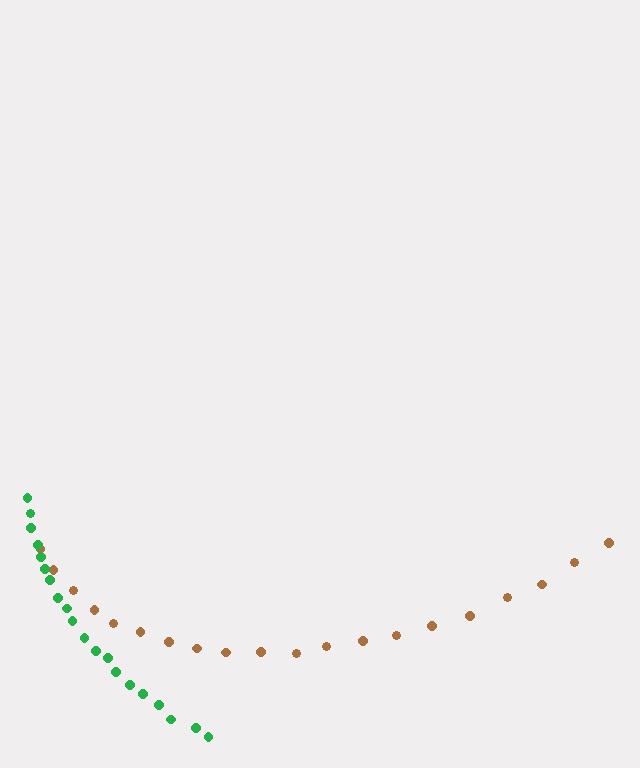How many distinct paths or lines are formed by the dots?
There are 2 distinct paths.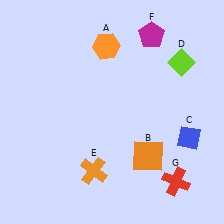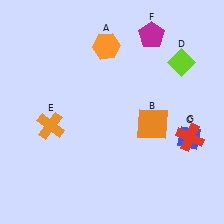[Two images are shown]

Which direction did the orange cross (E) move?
The orange cross (E) moved up.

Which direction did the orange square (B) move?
The orange square (B) moved up.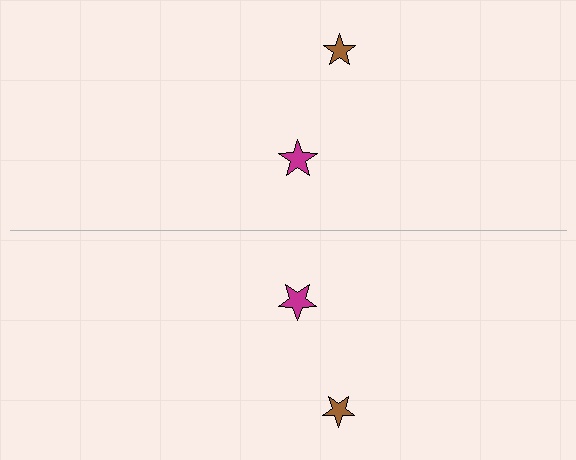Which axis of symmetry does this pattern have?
The pattern has a horizontal axis of symmetry running through the center of the image.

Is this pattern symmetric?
Yes, this pattern has bilateral (reflection) symmetry.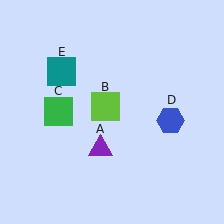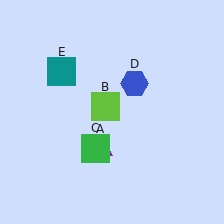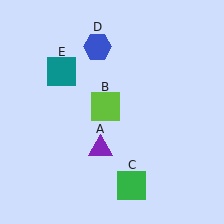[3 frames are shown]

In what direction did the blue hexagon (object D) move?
The blue hexagon (object D) moved up and to the left.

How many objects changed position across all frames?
2 objects changed position: green square (object C), blue hexagon (object D).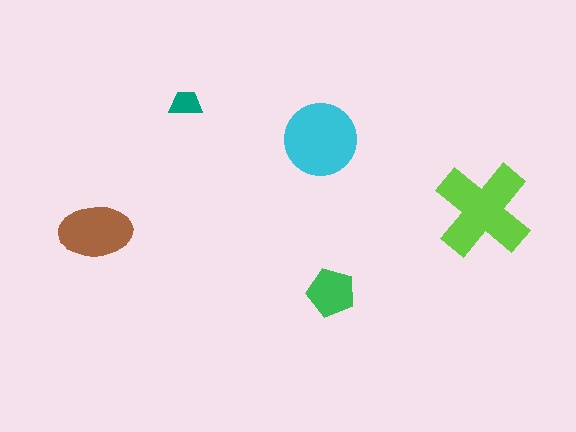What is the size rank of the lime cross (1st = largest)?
1st.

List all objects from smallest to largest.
The teal trapezoid, the green pentagon, the brown ellipse, the cyan circle, the lime cross.